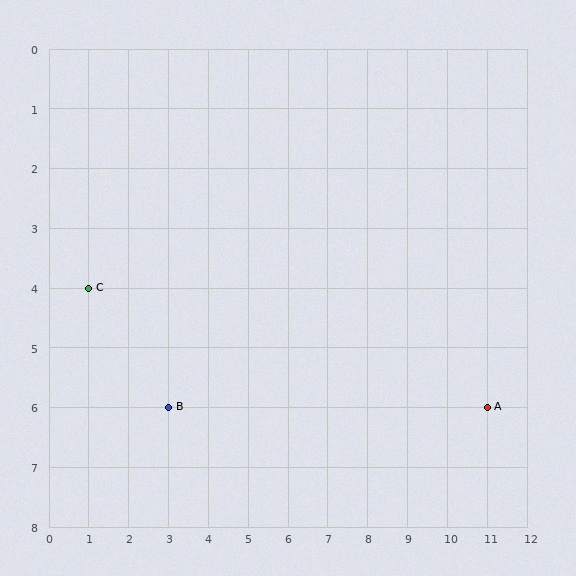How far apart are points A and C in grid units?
Points A and C are 10 columns and 2 rows apart (about 10.2 grid units diagonally).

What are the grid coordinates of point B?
Point B is at grid coordinates (3, 6).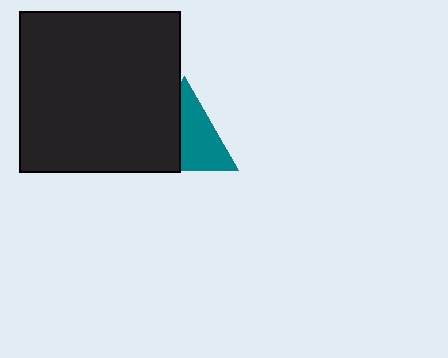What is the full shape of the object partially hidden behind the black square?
The partially hidden object is a teal triangle.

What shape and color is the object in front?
The object in front is a black square.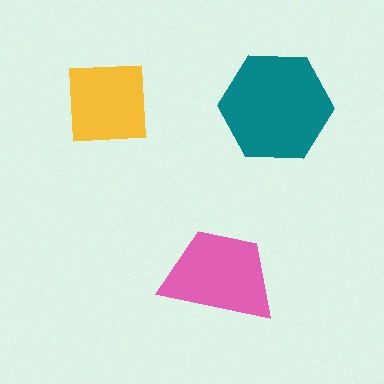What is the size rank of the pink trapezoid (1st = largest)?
2nd.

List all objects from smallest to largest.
The yellow square, the pink trapezoid, the teal hexagon.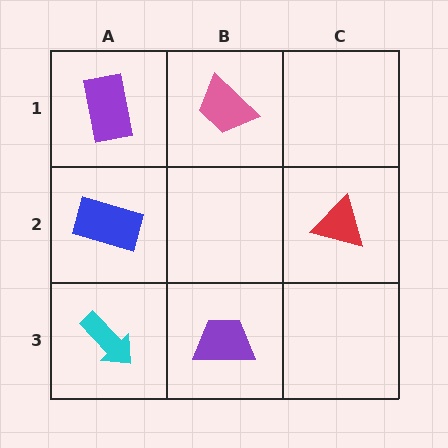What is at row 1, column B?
A pink trapezoid.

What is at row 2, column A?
A blue rectangle.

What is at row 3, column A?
A cyan arrow.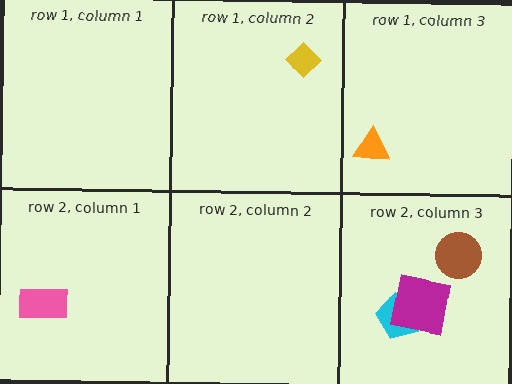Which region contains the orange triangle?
The row 1, column 3 region.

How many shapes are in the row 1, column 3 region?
1.